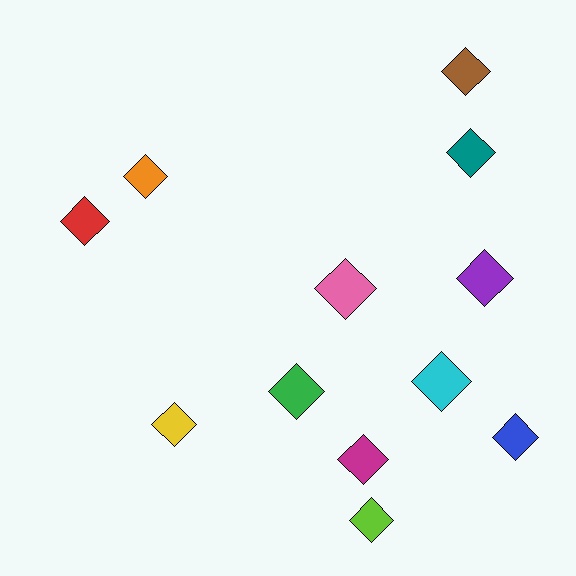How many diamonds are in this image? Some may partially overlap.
There are 12 diamonds.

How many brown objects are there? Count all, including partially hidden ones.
There is 1 brown object.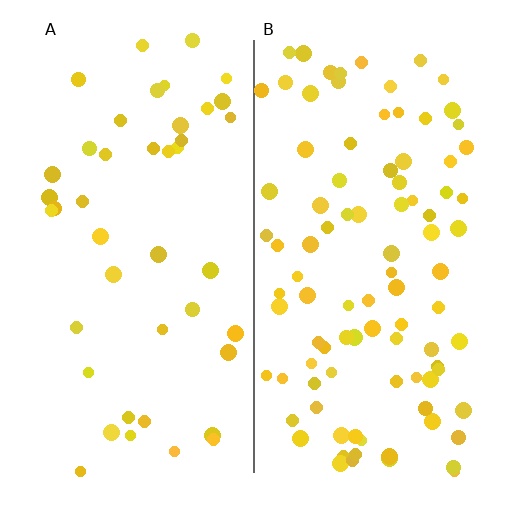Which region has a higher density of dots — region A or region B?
B (the right).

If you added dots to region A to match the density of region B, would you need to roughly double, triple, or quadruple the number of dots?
Approximately double.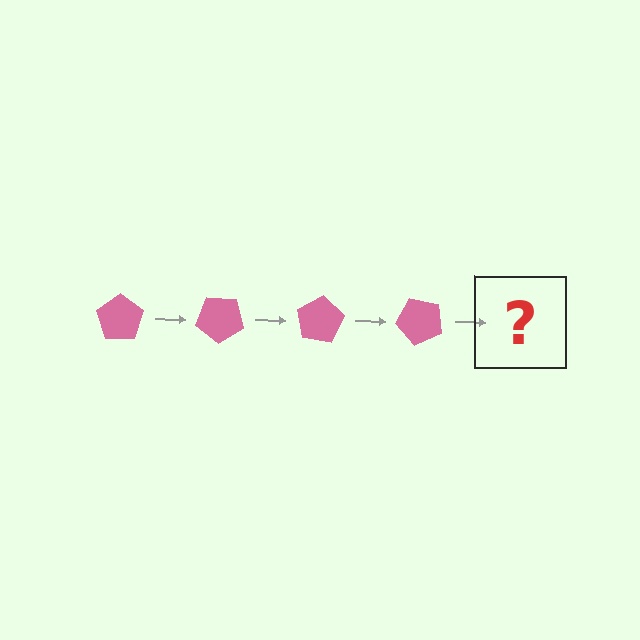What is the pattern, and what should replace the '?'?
The pattern is that the pentagon rotates 40 degrees each step. The '?' should be a pink pentagon rotated 160 degrees.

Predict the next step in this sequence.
The next step is a pink pentagon rotated 160 degrees.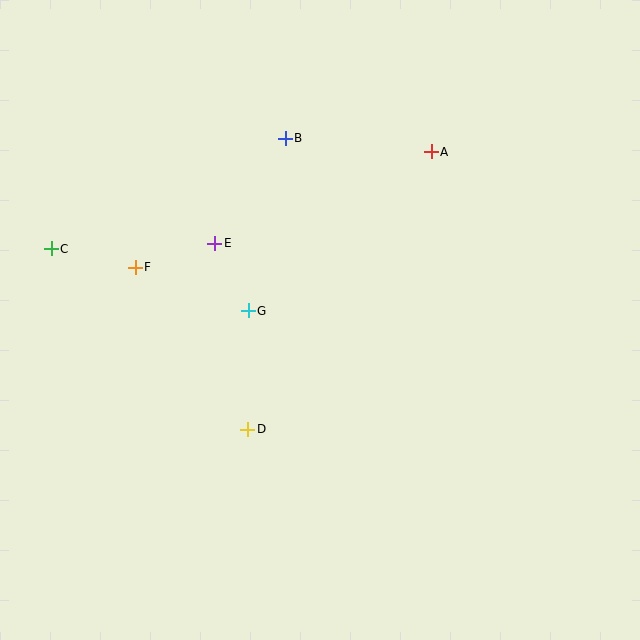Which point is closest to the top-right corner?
Point A is closest to the top-right corner.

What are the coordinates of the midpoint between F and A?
The midpoint between F and A is at (283, 210).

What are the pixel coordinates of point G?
Point G is at (248, 311).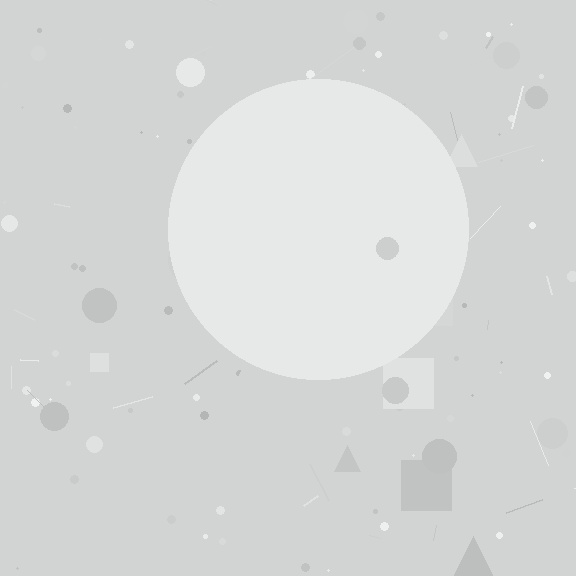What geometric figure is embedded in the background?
A circle is embedded in the background.